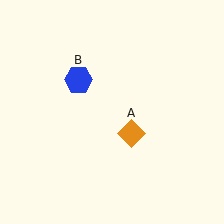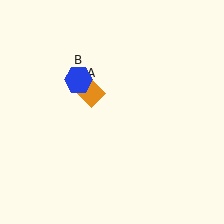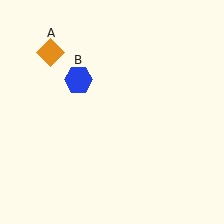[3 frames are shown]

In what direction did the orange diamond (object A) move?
The orange diamond (object A) moved up and to the left.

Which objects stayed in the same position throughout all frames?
Blue hexagon (object B) remained stationary.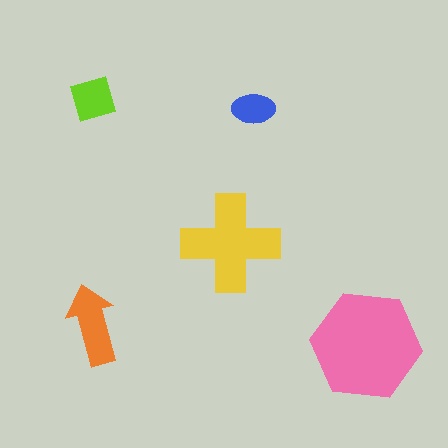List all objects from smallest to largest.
The blue ellipse, the lime square, the orange arrow, the yellow cross, the pink hexagon.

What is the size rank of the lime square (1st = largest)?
4th.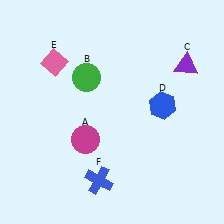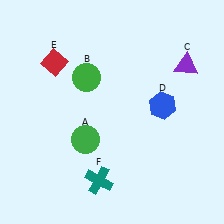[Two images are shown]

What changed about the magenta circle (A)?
In Image 1, A is magenta. In Image 2, it changed to green.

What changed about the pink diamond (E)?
In Image 1, E is pink. In Image 2, it changed to red.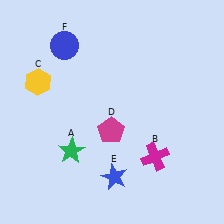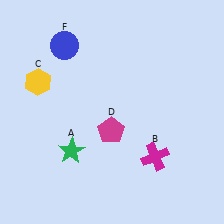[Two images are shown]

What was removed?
The blue star (E) was removed in Image 2.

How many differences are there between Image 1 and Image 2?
There is 1 difference between the two images.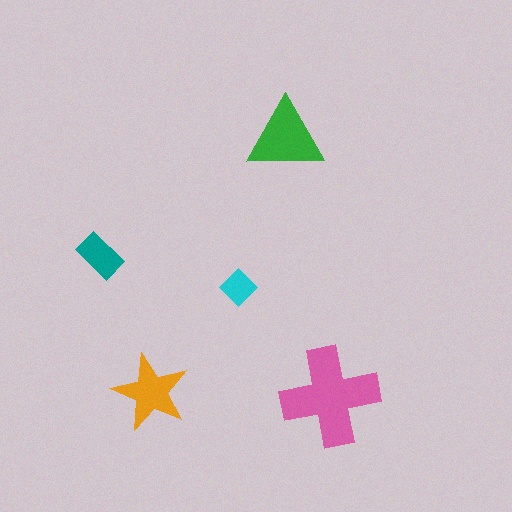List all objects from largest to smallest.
The pink cross, the green triangle, the orange star, the teal rectangle, the cyan diamond.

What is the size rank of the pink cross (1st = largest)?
1st.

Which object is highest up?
The green triangle is topmost.